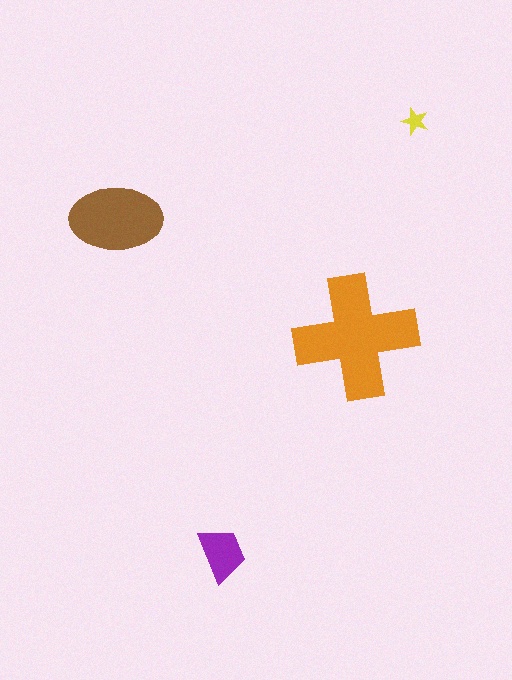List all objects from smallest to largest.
The yellow star, the purple trapezoid, the brown ellipse, the orange cross.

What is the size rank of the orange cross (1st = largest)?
1st.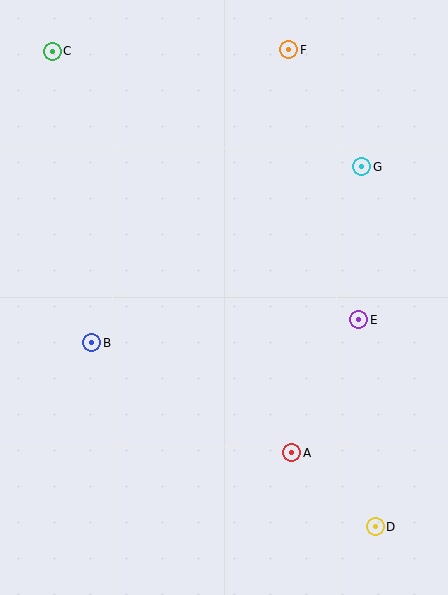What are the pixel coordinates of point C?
Point C is at (52, 51).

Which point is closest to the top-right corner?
Point F is closest to the top-right corner.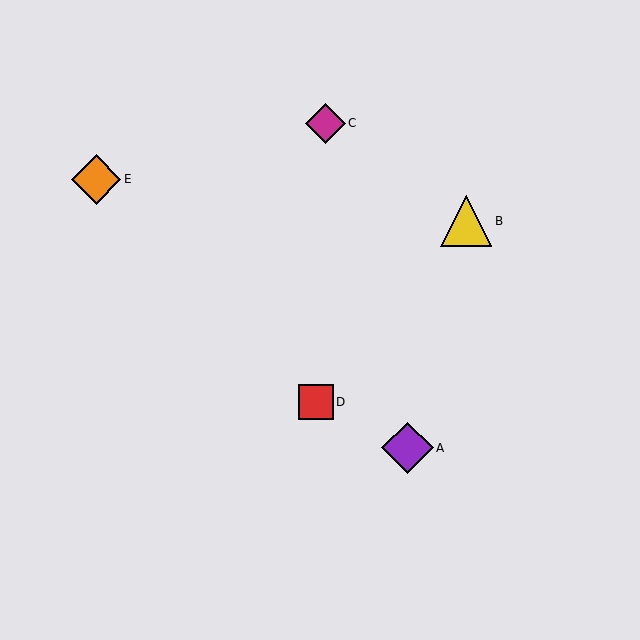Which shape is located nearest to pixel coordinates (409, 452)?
The purple diamond (labeled A) at (407, 448) is nearest to that location.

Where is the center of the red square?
The center of the red square is at (316, 402).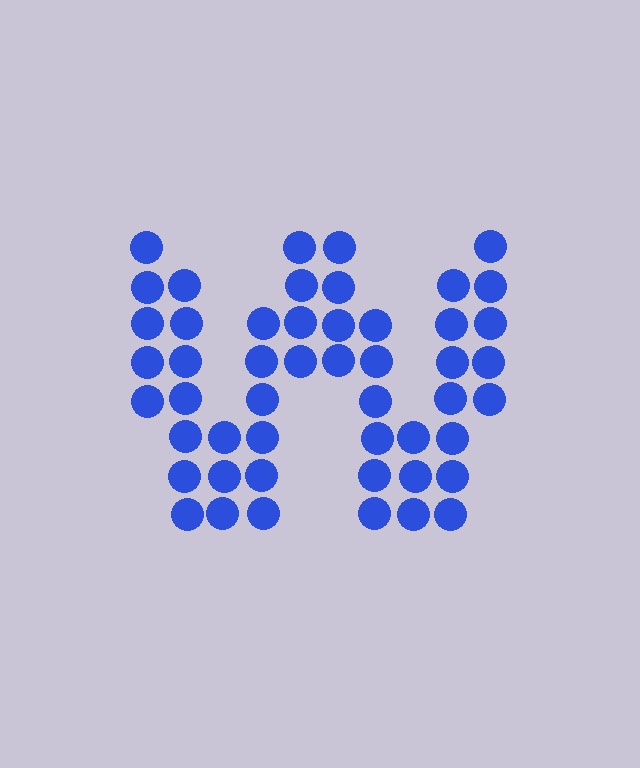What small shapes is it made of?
It is made of small circles.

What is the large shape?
The large shape is the letter W.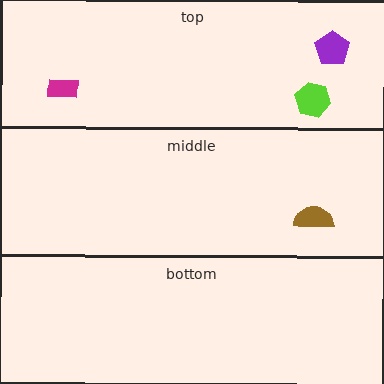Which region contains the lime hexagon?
The top region.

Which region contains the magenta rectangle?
The top region.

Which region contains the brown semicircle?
The middle region.